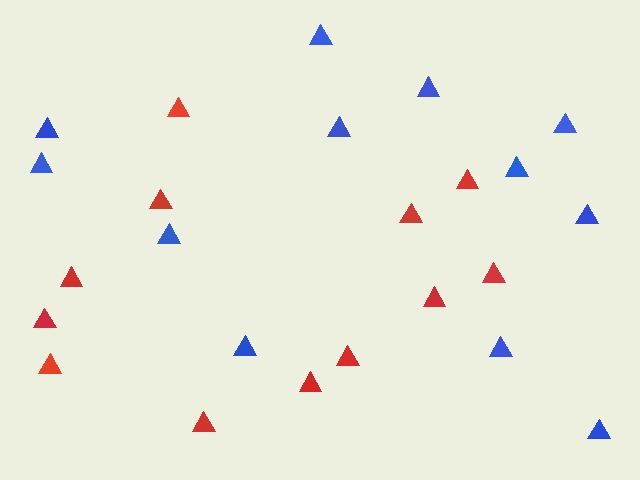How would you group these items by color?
There are 2 groups: one group of blue triangles (12) and one group of red triangles (12).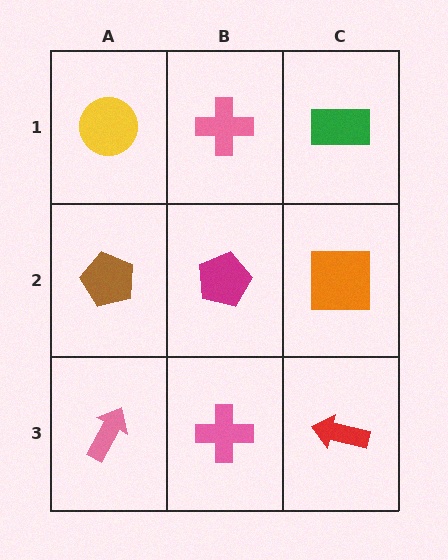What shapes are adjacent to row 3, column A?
A brown pentagon (row 2, column A), a pink cross (row 3, column B).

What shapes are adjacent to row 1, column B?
A magenta pentagon (row 2, column B), a yellow circle (row 1, column A), a green rectangle (row 1, column C).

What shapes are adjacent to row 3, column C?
An orange square (row 2, column C), a pink cross (row 3, column B).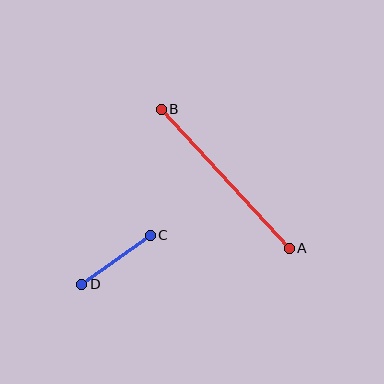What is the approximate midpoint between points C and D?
The midpoint is at approximately (116, 260) pixels.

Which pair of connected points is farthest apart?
Points A and B are farthest apart.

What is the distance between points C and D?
The distance is approximately 84 pixels.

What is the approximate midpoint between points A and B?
The midpoint is at approximately (225, 179) pixels.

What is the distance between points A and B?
The distance is approximately 189 pixels.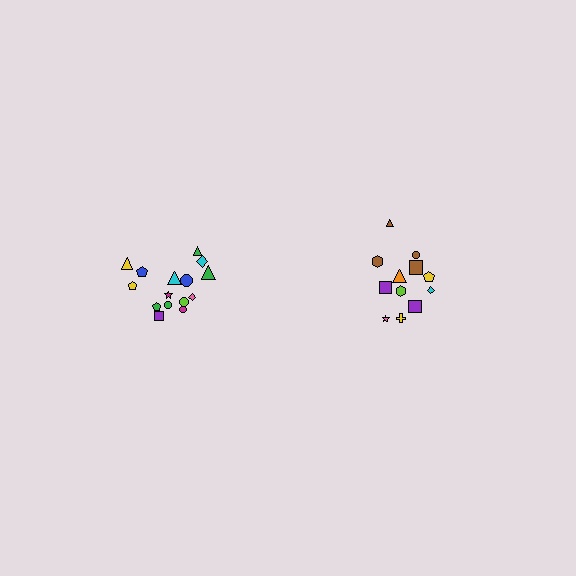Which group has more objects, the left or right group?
The left group.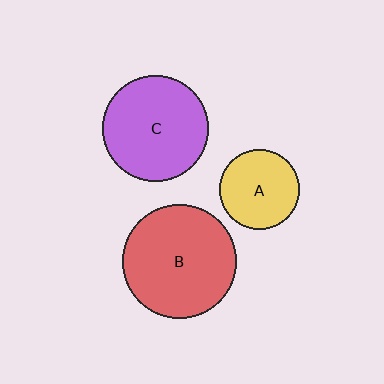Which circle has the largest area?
Circle B (red).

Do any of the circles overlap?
No, none of the circles overlap.